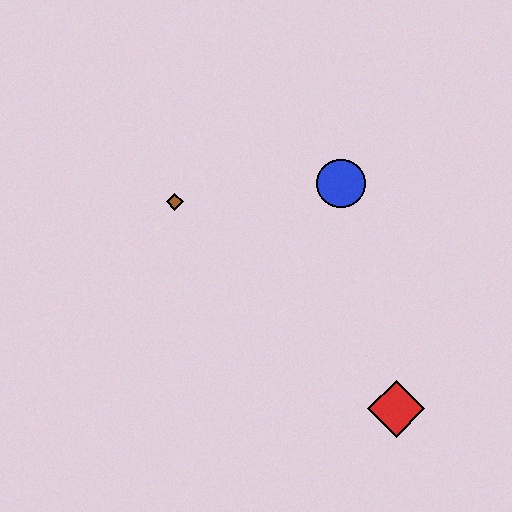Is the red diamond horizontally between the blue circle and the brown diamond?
No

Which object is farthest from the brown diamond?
The red diamond is farthest from the brown diamond.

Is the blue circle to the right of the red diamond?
No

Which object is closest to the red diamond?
The blue circle is closest to the red diamond.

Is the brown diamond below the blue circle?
Yes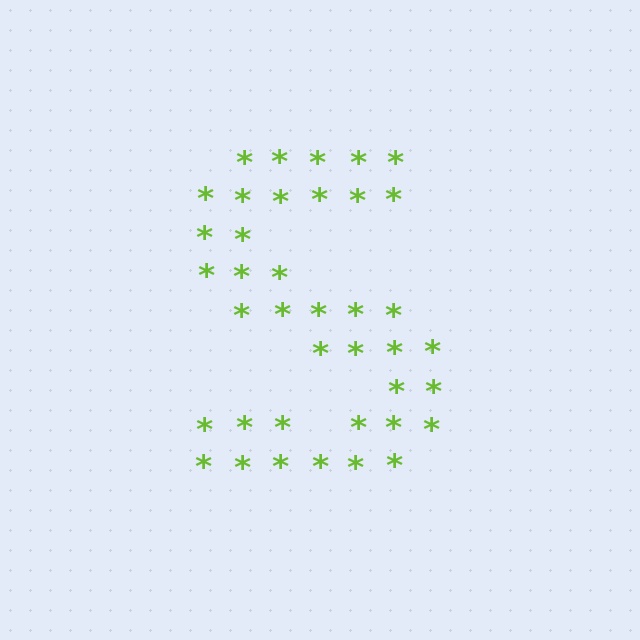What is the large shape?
The large shape is the letter S.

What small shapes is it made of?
It is made of small asterisks.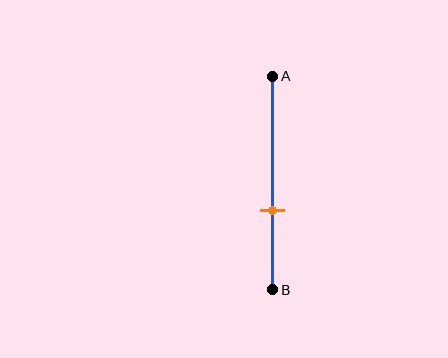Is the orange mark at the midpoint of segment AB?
No, the mark is at about 65% from A, not at the 50% midpoint.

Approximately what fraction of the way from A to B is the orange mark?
The orange mark is approximately 65% of the way from A to B.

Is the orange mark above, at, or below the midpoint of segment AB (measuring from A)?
The orange mark is below the midpoint of segment AB.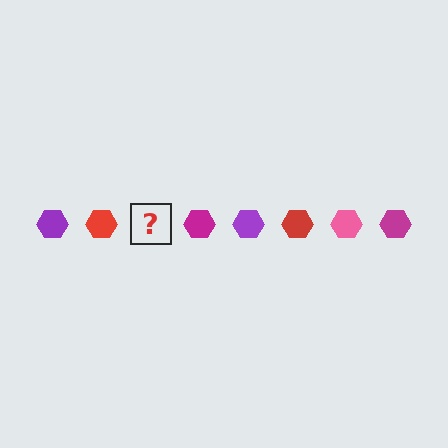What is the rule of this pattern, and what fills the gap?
The rule is that the pattern cycles through purple, red, pink, magenta hexagons. The gap should be filled with a pink hexagon.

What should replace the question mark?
The question mark should be replaced with a pink hexagon.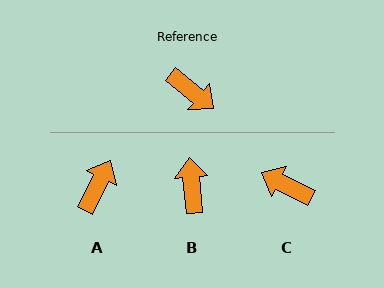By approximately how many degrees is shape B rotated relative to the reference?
Approximately 134 degrees counter-clockwise.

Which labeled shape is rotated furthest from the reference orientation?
C, about 168 degrees away.